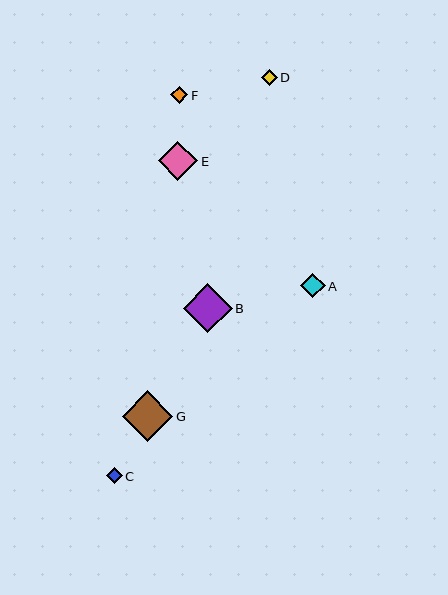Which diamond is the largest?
Diamond G is the largest with a size of approximately 50 pixels.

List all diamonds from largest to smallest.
From largest to smallest: G, B, E, A, F, C, D.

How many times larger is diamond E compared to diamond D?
Diamond E is approximately 2.5 times the size of diamond D.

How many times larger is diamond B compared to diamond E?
Diamond B is approximately 1.2 times the size of diamond E.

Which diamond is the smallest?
Diamond D is the smallest with a size of approximately 16 pixels.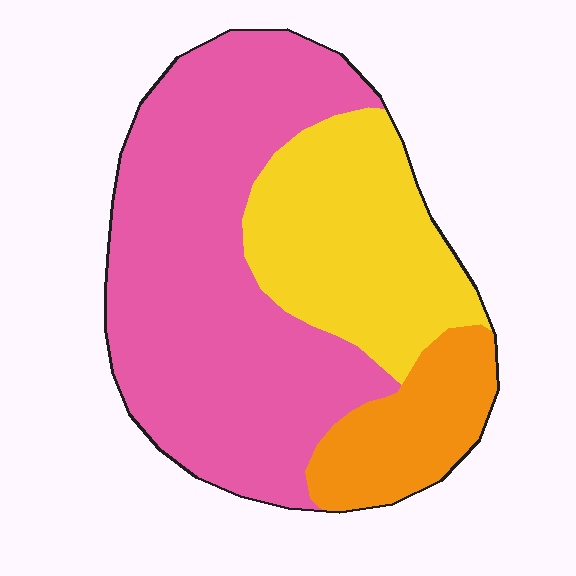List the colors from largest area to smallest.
From largest to smallest: pink, yellow, orange.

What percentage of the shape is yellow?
Yellow takes up about one quarter (1/4) of the shape.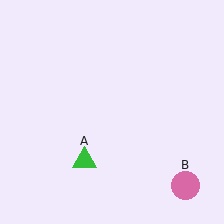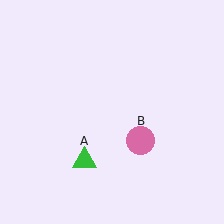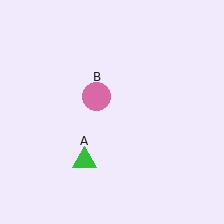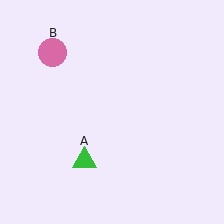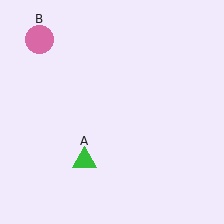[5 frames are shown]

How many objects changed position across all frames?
1 object changed position: pink circle (object B).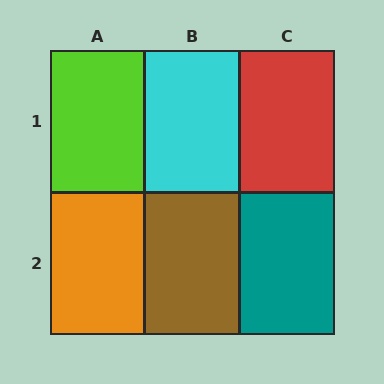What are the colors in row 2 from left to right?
Orange, brown, teal.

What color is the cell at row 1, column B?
Cyan.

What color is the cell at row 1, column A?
Lime.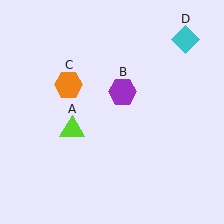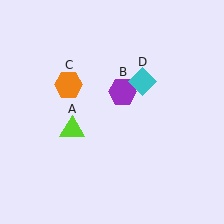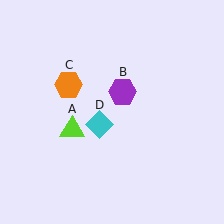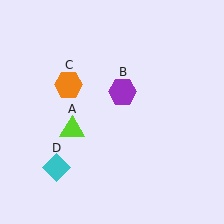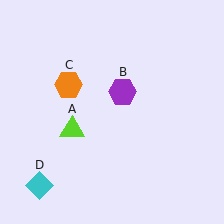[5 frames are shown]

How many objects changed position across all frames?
1 object changed position: cyan diamond (object D).